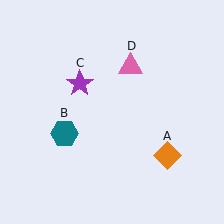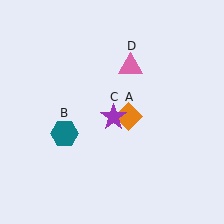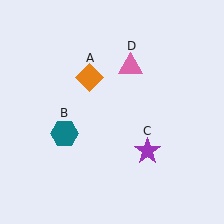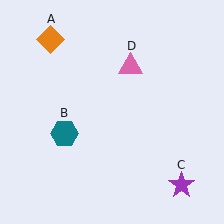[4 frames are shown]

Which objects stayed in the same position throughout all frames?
Teal hexagon (object B) and pink triangle (object D) remained stationary.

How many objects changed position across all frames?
2 objects changed position: orange diamond (object A), purple star (object C).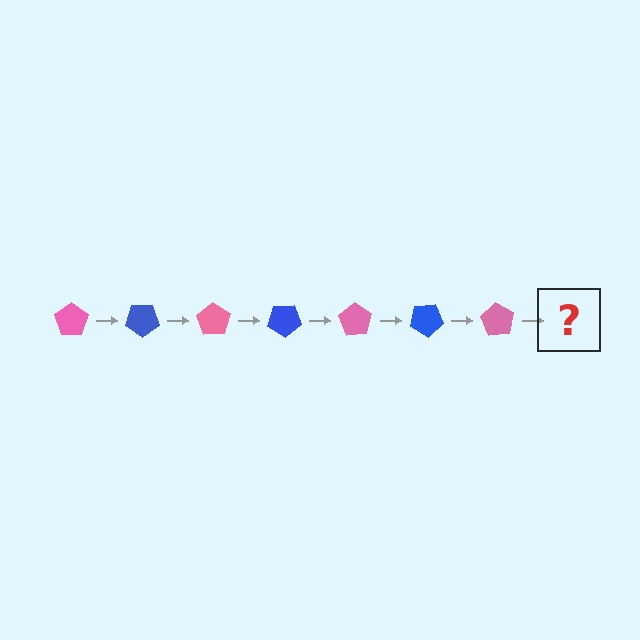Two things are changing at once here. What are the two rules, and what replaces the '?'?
The two rules are that it rotates 35 degrees each step and the color cycles through pink and blue. The '?' should be a blue pentagon, rotated 245 degrees from the start.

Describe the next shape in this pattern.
It should be a blue pentagon, rotated 245 degrees from the start.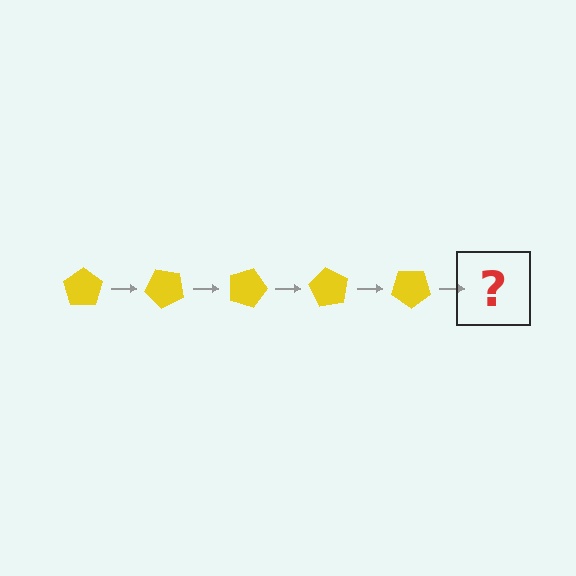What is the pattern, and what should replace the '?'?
The pattern is that the pentagon rotates 45 degrees each step. The '?' should be a yellow pentagon rotated 225 degrees.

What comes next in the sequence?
The next element should be a yellow pentagon rotated 225 degrees.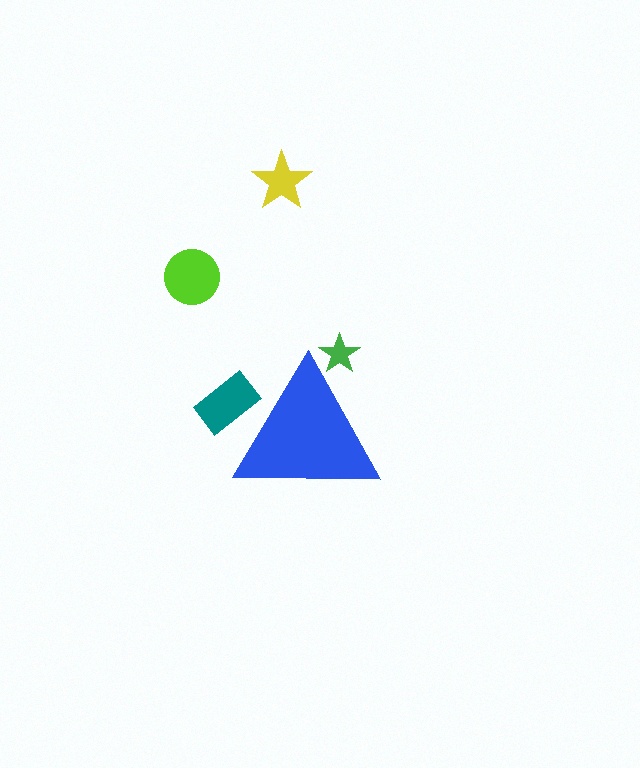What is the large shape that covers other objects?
A blue triangle.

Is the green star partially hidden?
Yes, the green star is partially hidden behind the blue triangle.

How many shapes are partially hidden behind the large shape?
2 shapes are partially hidden.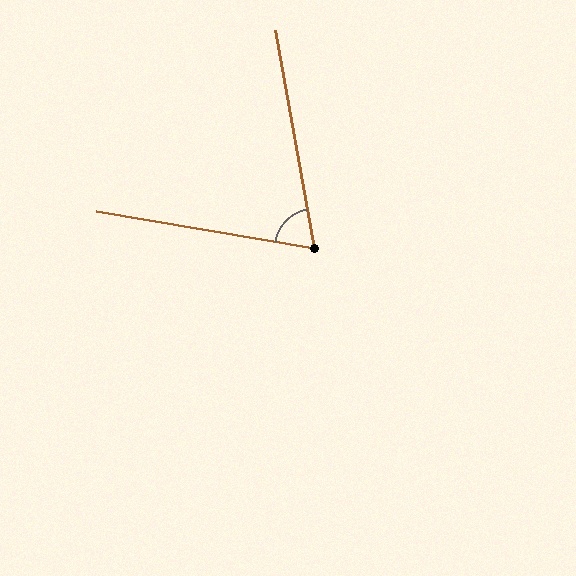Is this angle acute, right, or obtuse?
It is acute.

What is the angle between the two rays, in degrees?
Approximately 70 degrees.